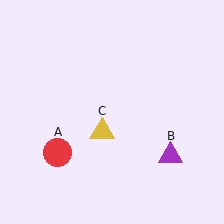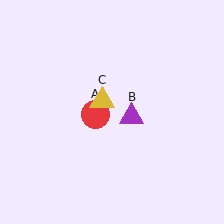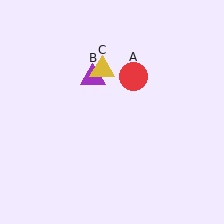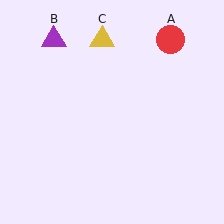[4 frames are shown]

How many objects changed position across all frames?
3 objects changed position: red circle (object A), purple triangle (object B), yellow triangle (object C).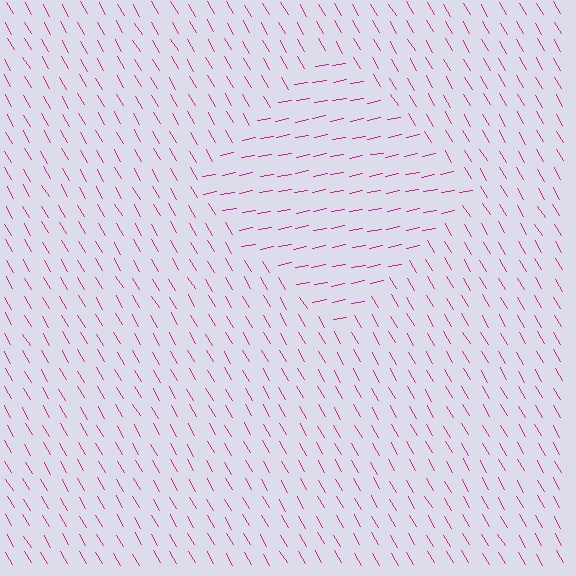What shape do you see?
I see a diamond.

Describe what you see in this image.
The image is filled with small magenta line segments. A diamond region in the image has lines oriented differently from the surrounding lines, creating a visible texture boundary.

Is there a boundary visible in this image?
Yes, there is a texture boundary formed by a change in line orientation.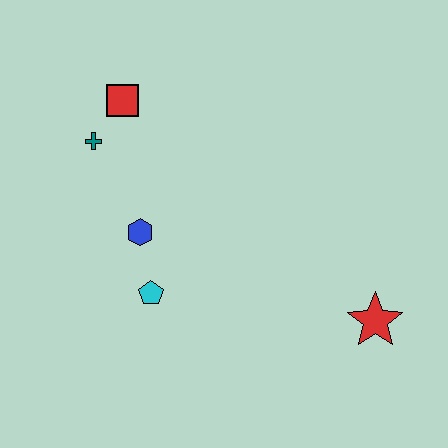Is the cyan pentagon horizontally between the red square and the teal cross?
No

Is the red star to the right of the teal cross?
Yes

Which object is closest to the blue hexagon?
The cyan pentagon is closest to the blue hexagon.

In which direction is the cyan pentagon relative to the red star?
The cyan pentagon is to the left of the red star.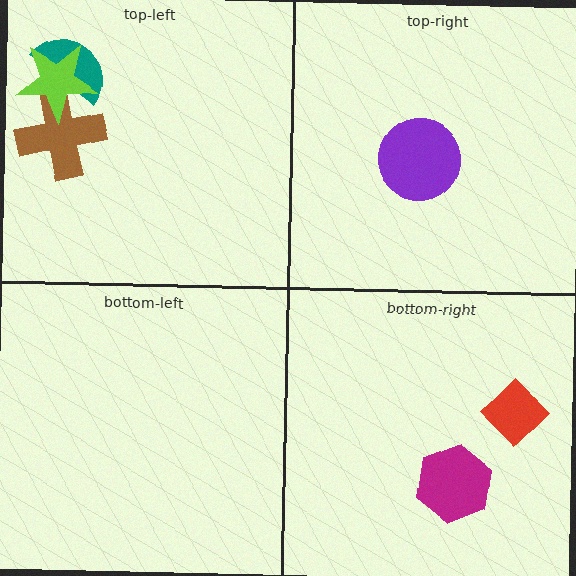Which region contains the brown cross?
The top-left region.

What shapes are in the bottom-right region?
The red diamond, the magenta hexagon.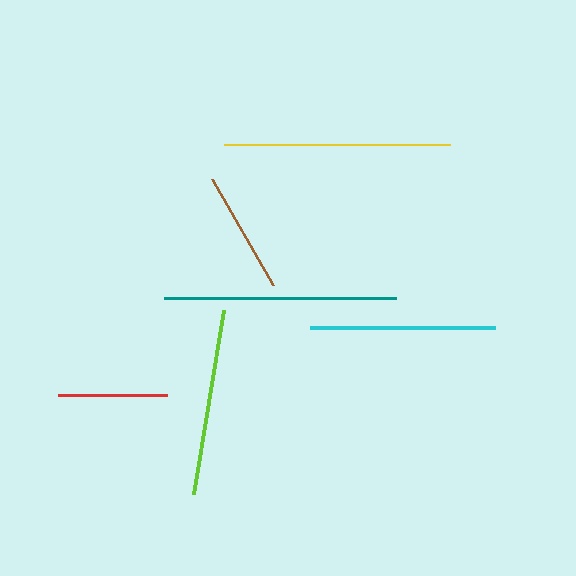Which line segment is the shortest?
The red line is the shortest at approximately 108 pixels.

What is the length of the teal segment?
The teal segment is approximately 232 pixels long.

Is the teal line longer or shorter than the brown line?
The teal line is longer than the brown line.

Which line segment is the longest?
The teal line is the longest at approximately 232 pixels.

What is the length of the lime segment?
The lime segment is approximately 186 pixels long.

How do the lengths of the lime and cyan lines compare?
The lime and cyan lines are approximately the same length.